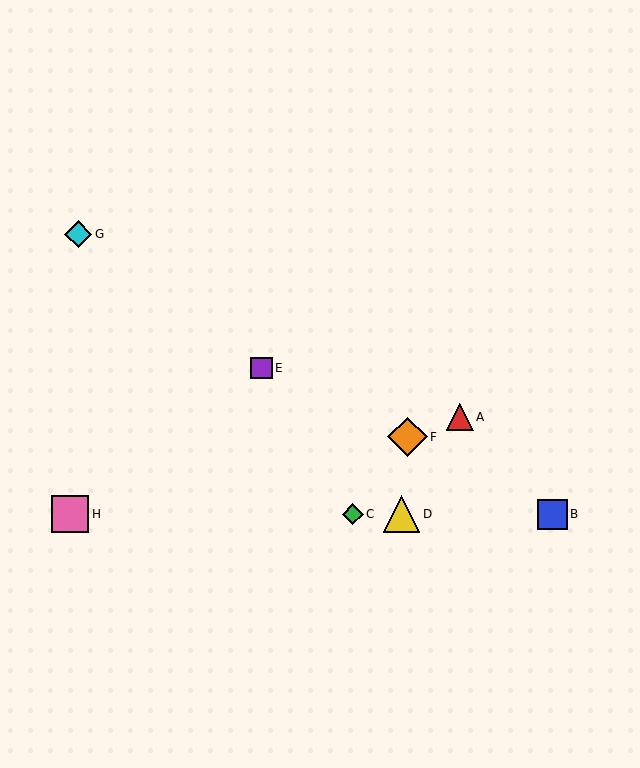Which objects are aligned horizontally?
Objects B, C, D, H are aligned horizontally.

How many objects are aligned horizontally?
4 objects (B, C, D, H) are aligned horizontally.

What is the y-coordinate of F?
Object F is at y≈437.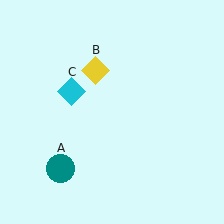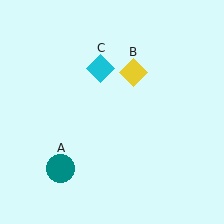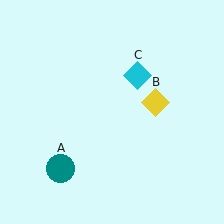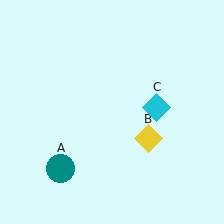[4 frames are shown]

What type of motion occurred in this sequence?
The yellow diamond (object B), cyan diamond (object C) rotated clockwise around the center of the scene.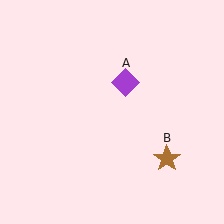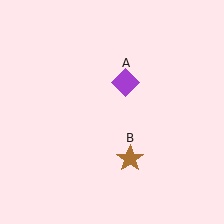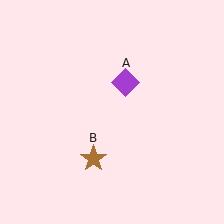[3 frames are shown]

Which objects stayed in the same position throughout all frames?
Purple diamond (object A) remained stationary.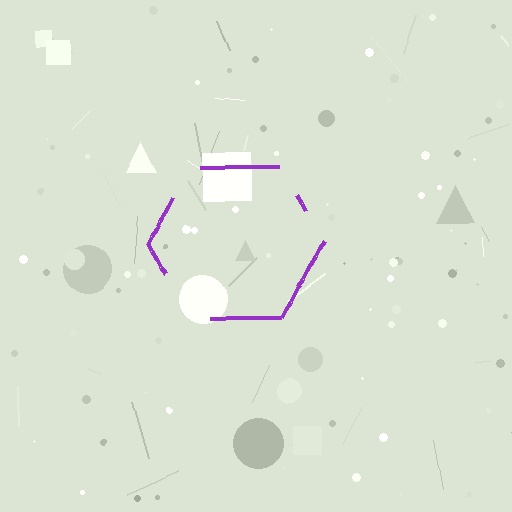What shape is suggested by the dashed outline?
The dashed outline suggests a hexagon.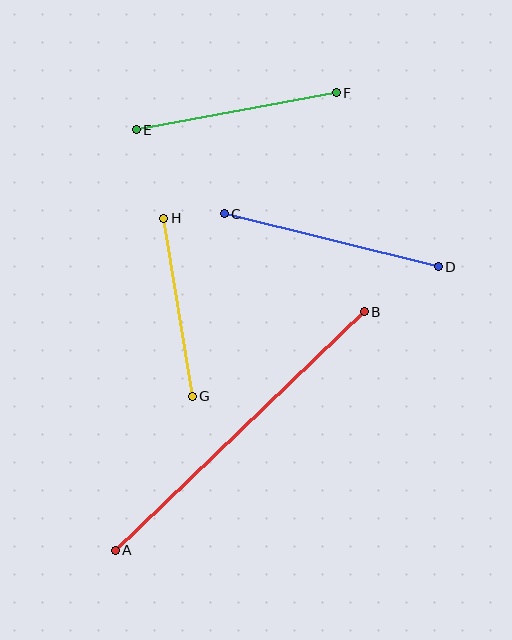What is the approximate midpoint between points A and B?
The midpoint is at approximately (240, 431) pixels.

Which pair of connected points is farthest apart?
Points A and B are farthest apart.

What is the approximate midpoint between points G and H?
The midpoint is at approximately (178, 307) pixels.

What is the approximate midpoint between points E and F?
The midpoint is at approximately (236, 111) pixels.